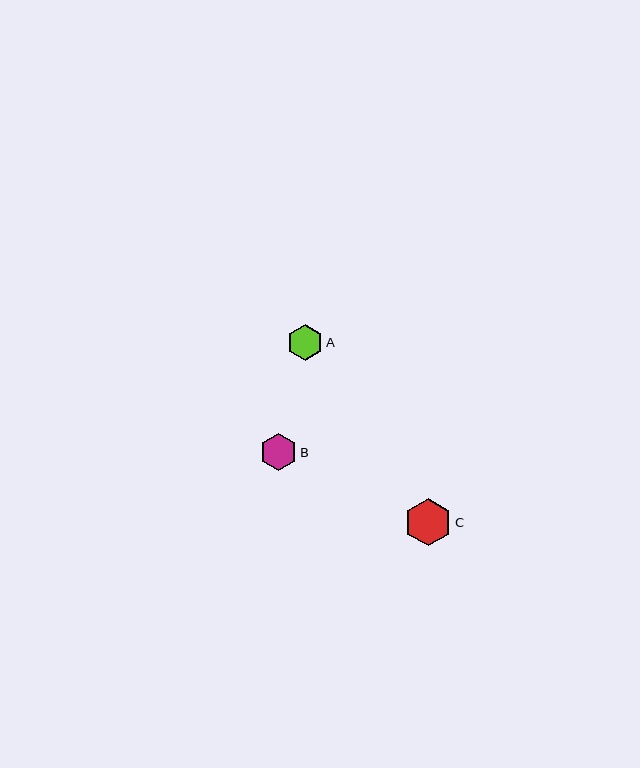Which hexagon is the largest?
Hexagon C is the largest with a size of approximately 48 pixels.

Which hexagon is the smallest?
Hexagon A is the smallest with a size of approximately 36 pixels.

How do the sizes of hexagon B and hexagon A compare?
Hexagon B and hexagon A are approximately the same size.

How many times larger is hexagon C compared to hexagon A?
Hexagon C is approximately 1.3 times the size of hexagon A.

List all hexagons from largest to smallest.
From largest to smallest: C, B, A.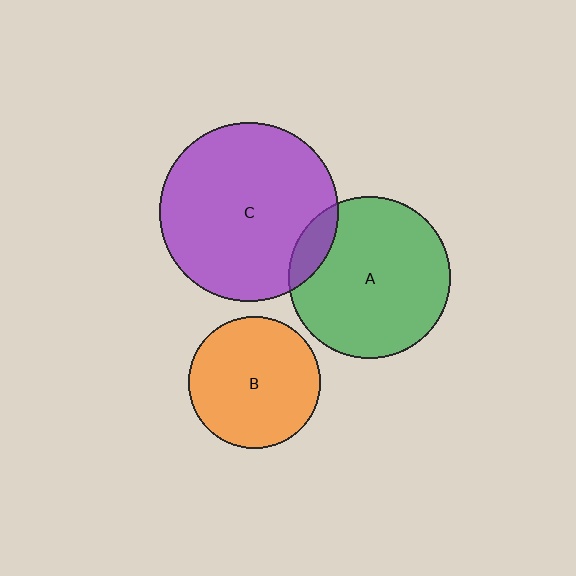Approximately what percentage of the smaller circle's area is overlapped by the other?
Approximately 10%.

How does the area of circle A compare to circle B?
Approximately 1.5 times.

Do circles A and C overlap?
Yes.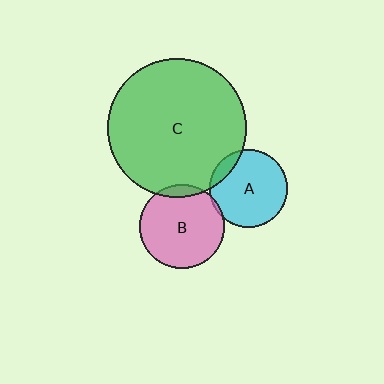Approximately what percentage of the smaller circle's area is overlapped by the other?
Approximately 10%.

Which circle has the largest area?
Circle C (green).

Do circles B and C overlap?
Yes.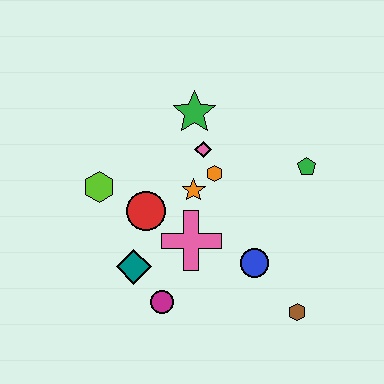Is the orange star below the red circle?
No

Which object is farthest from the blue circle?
The lime hexagon is farthest from the blue circle.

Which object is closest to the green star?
The pink diamond is closest to the green star.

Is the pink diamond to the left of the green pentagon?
Yes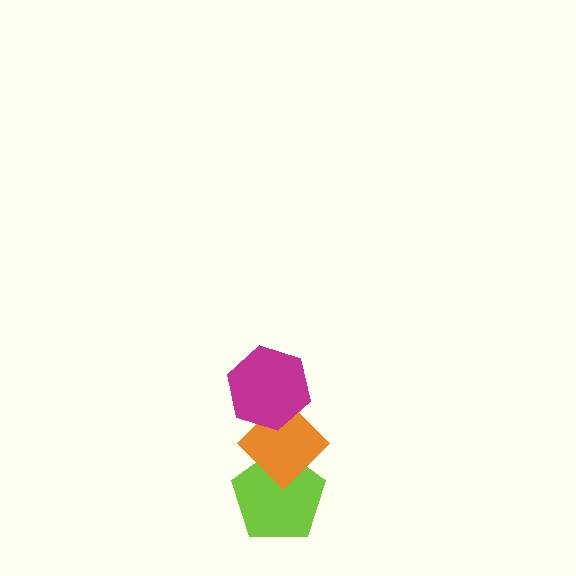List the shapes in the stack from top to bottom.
From top to bottom: the magenta hexagon, the orange diamond, the lime pentagon.